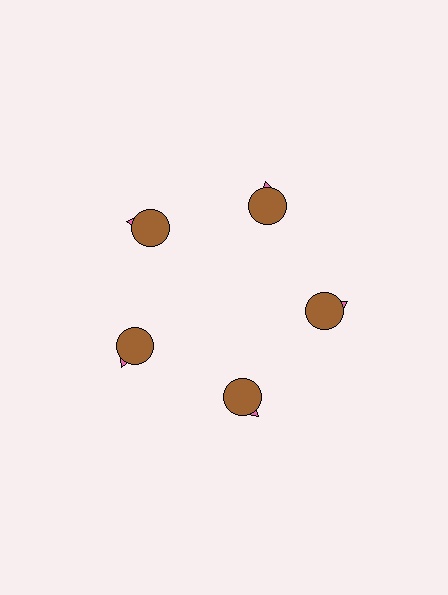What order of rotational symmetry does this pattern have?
This pattern has 5-fold rotational symmetry.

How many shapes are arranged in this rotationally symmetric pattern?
There are 10 shapes, arranged in 5 groups of 2.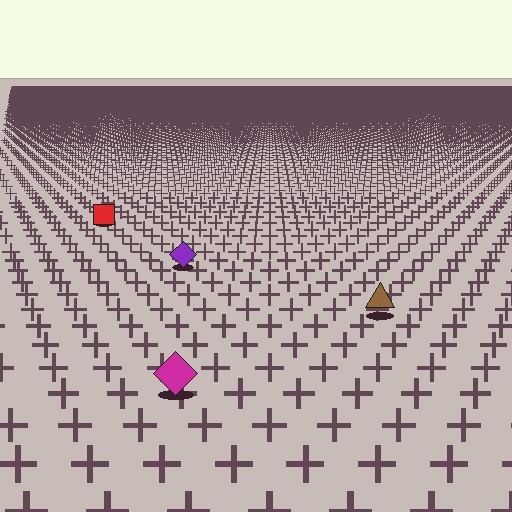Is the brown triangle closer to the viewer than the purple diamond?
Yes. The brown triangle is closer — you can tell from the texture gradient: the ground texture is coarser near it.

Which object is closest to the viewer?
The magenta diamond is closest. The texture marks near it are larger and more spread out.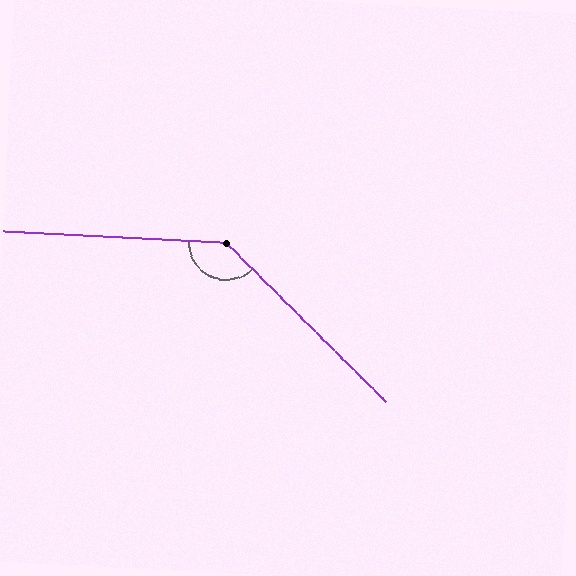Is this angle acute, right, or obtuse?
It is obtuse.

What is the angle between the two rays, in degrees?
Approximately 138 degrees.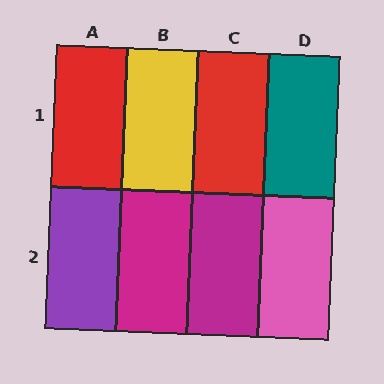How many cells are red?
2 cells are red.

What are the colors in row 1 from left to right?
Red, yellow, red, teal.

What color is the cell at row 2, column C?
Magenta.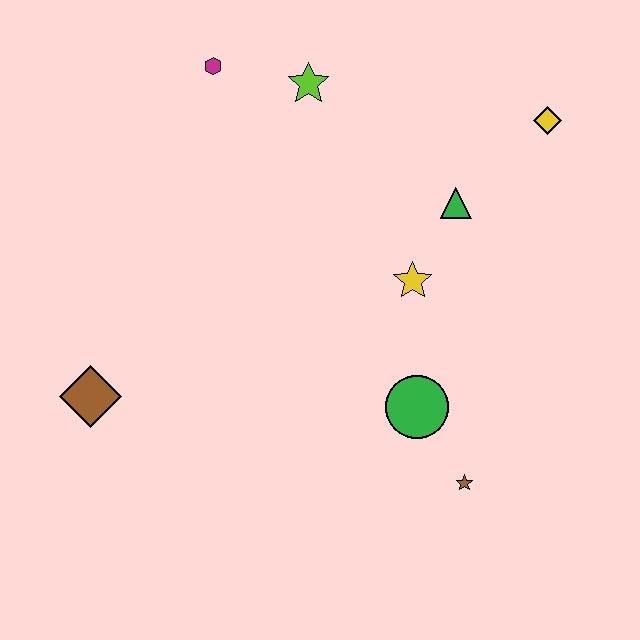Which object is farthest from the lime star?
The brown star is farthest from the lime star.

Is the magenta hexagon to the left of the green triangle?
Yes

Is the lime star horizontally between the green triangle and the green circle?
No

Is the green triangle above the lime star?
No